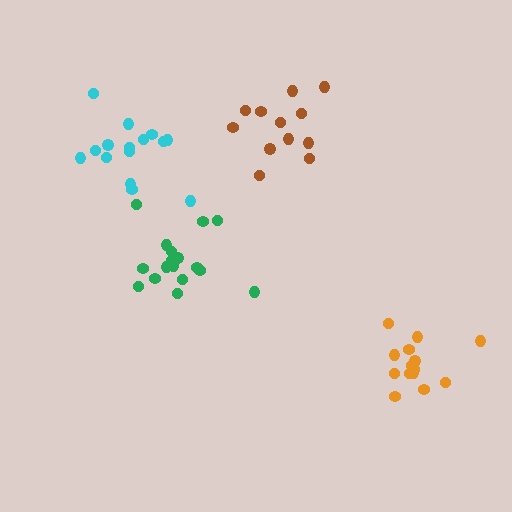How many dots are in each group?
Group 1: 14 dots, Group 2: 17 dots, Group 3: 15 dots, Group 4: 12 dots (58 total).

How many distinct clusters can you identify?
There are 4 distinct clusters.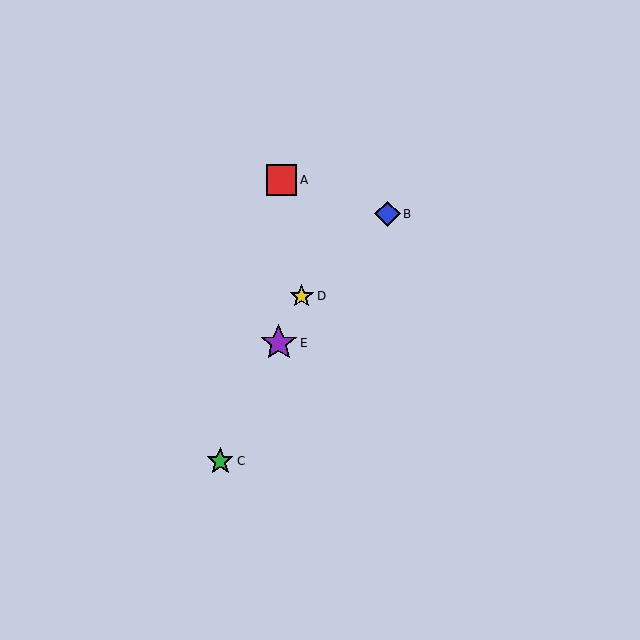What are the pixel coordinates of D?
Object D is at (302, 296).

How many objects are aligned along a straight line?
3 objects (C, D, E) are aligned along a straight line.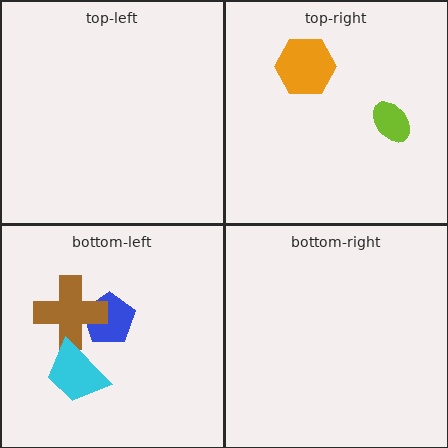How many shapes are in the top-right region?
2.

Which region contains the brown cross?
The bottom-left region.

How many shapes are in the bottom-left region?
3.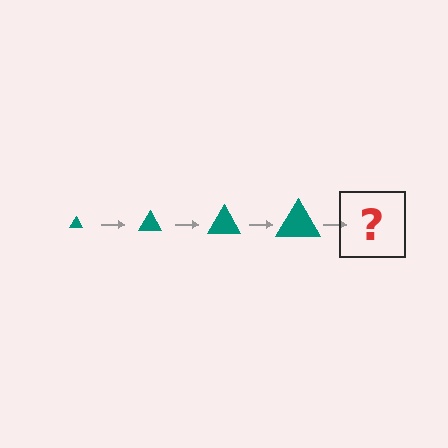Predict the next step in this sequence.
The next step is a teal triangle, larger than the previous one.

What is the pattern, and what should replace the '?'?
The pattern is that the triangle gets progressively larger each step. The '?' should be a teal triangle, larger than the previous one.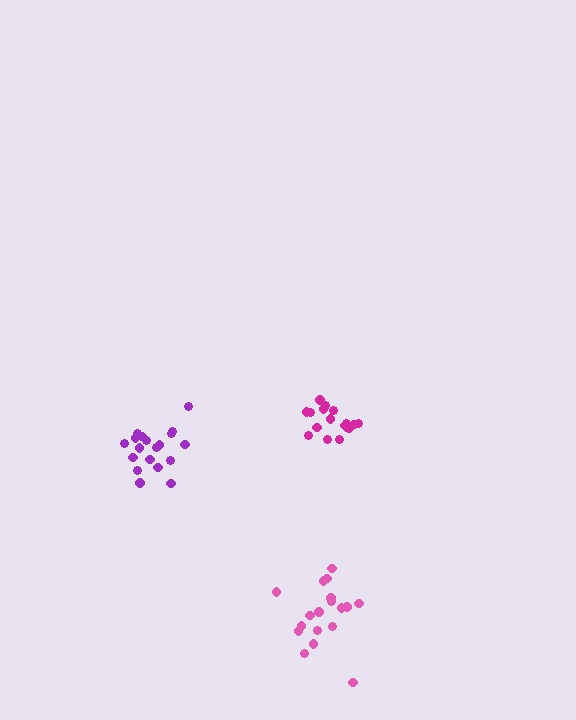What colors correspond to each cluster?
The clusters are colored: pink, purple, magenta.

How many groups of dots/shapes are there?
There are 3 groups.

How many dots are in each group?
Group 1: 18 dots, Group 2: 19 dots, Group 3: 17 dots (54 total).